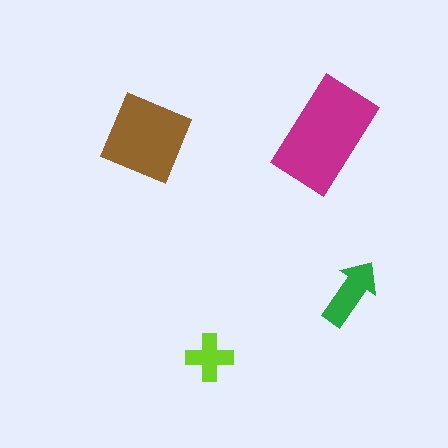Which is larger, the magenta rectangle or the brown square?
The magenta rectangle.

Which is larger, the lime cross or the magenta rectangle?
The magenta rectangle.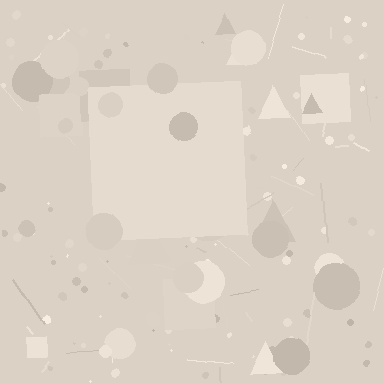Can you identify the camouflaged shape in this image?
The camouflaged shape is a square.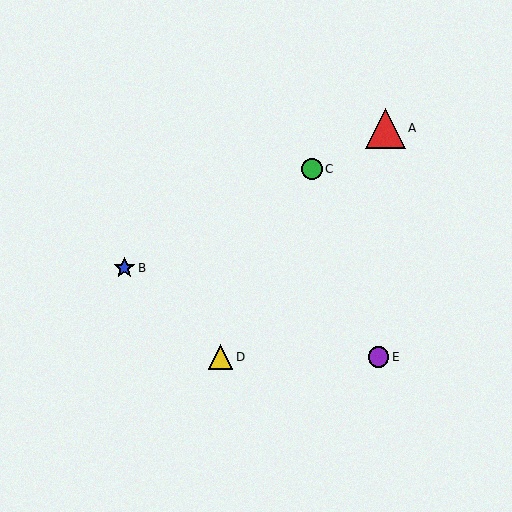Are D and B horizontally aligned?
No, D is at y≈357 and B is at y≈268.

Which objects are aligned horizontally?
Objects D, E are aligned horizontally.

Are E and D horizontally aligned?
Yes, both are at y≈357.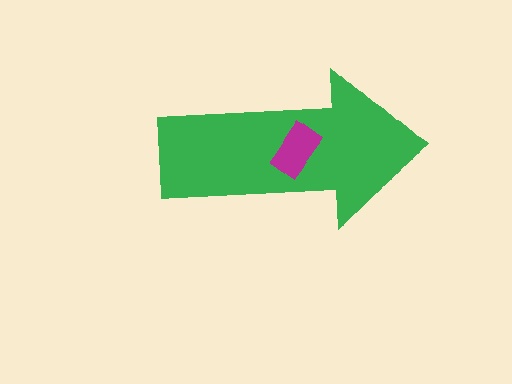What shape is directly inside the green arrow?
The magenta rectangle.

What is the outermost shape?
The green arrow.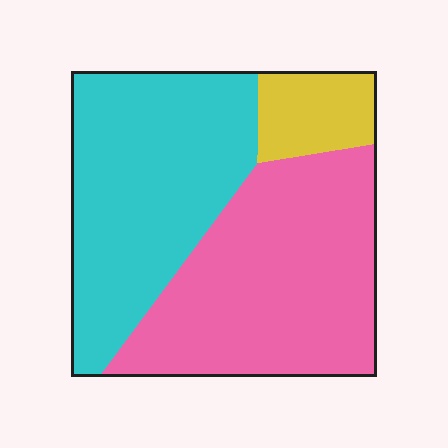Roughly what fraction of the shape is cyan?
Cyan covers roughly 45% of the shape.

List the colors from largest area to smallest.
From largest to smallest: pink, cyan, yellow.